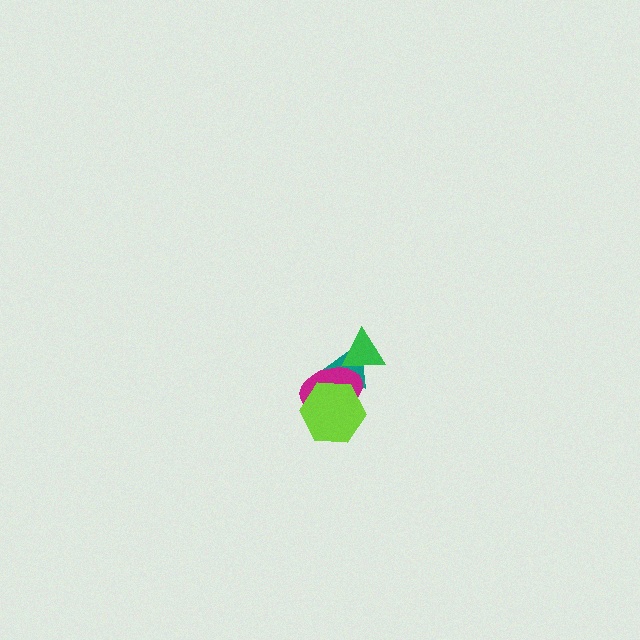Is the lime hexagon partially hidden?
No, no other shape covers it.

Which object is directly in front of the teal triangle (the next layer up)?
The green triangle is directly in front of the teal triangle.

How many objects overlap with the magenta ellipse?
3 objects overlap with the magenta ellipse.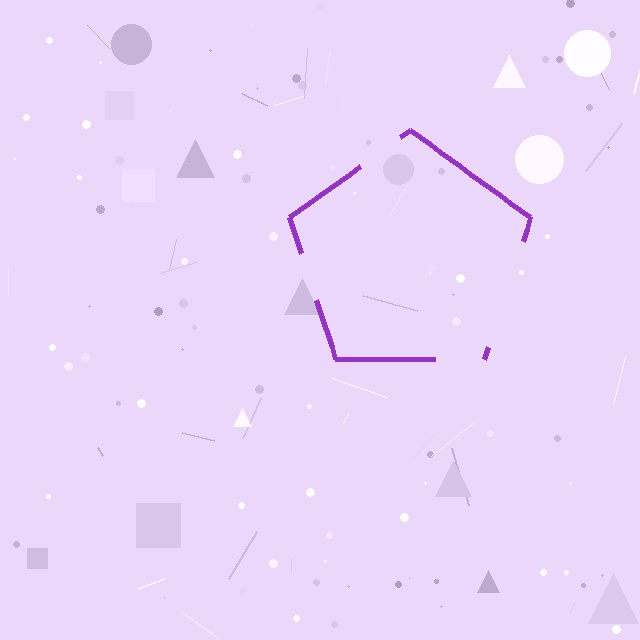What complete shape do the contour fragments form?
The contour fragments form a pentagon.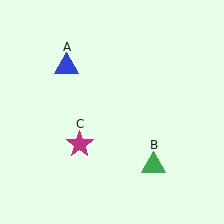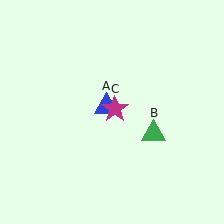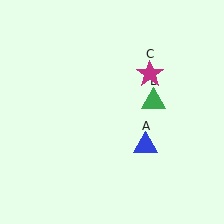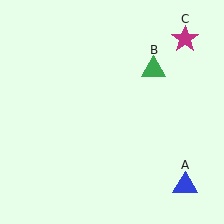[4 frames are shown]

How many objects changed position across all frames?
3 objects changed position: blue triangle (object A), green triangle (object B), magenta star (object C).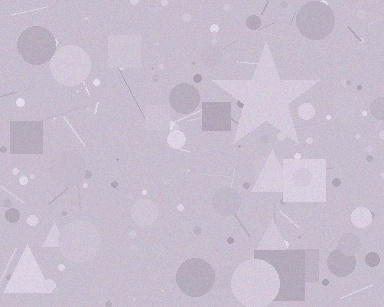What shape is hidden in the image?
A star is hidden in the image.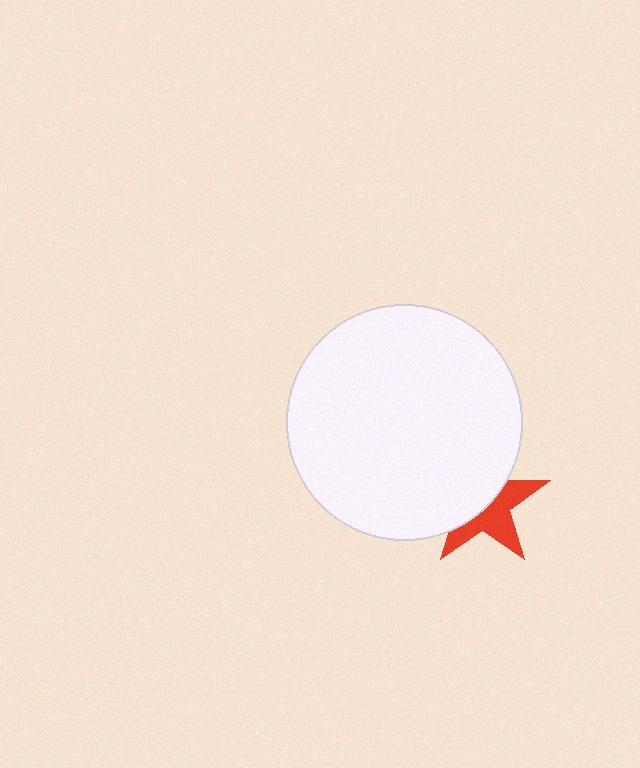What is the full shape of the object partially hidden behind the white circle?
The partially hidden object is a red star.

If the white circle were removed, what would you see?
You would see the complete red star.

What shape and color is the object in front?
The object in front is a white circle.